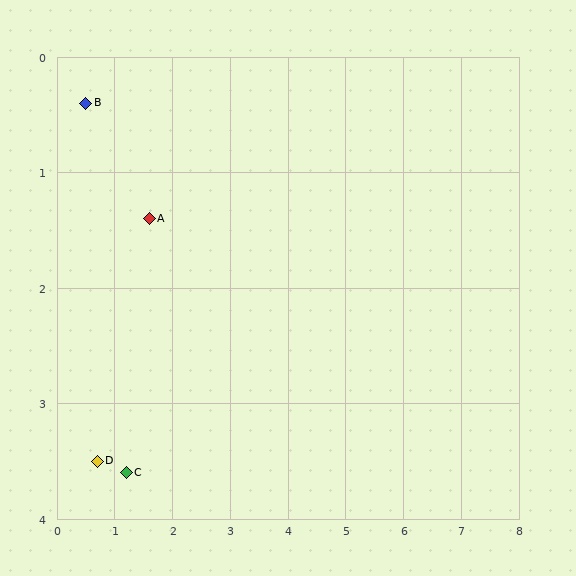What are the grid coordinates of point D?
Point D is at approximately (0.7, 3.5).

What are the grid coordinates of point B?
Point B is at approximately (0.5, 0.4).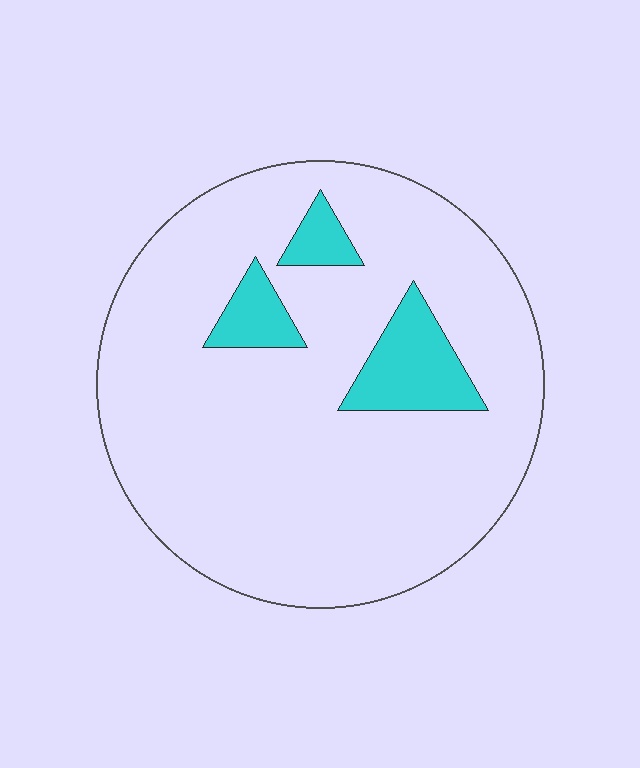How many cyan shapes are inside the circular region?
3.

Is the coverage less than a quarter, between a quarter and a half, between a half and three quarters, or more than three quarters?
Less than a quarter.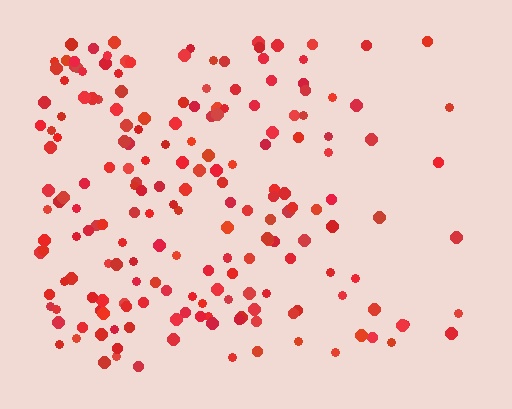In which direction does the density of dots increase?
From right to left, with the left side densest.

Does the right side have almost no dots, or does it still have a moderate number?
Still a moderate number, just noticeably fewer than the left.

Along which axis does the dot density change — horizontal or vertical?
Horizontal.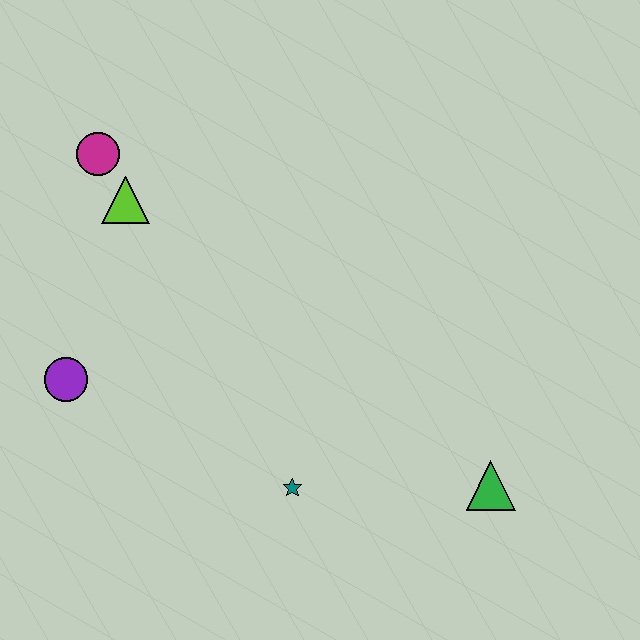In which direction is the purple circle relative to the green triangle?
The purple circle is to the left of the green triangle.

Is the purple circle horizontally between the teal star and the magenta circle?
No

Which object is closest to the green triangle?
The teal star is closest to the green triangle.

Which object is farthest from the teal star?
The magenta circle is farthest from the teal star.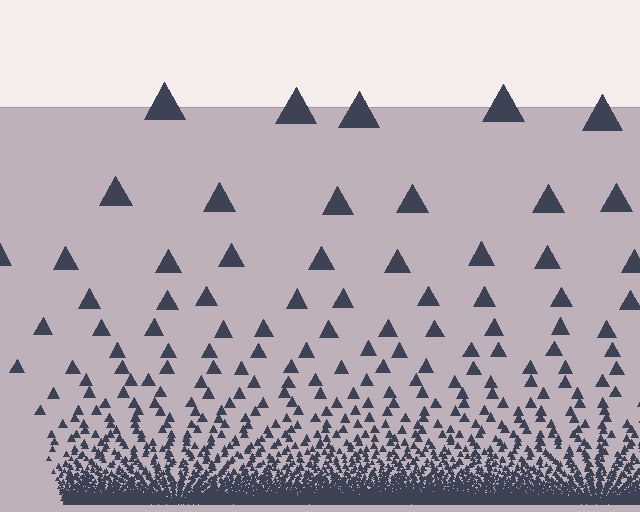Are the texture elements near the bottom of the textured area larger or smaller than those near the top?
Smaller. The gradient is inverted — elements near the bottom are smaller and denser.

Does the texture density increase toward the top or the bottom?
Density increases toward the bottom.